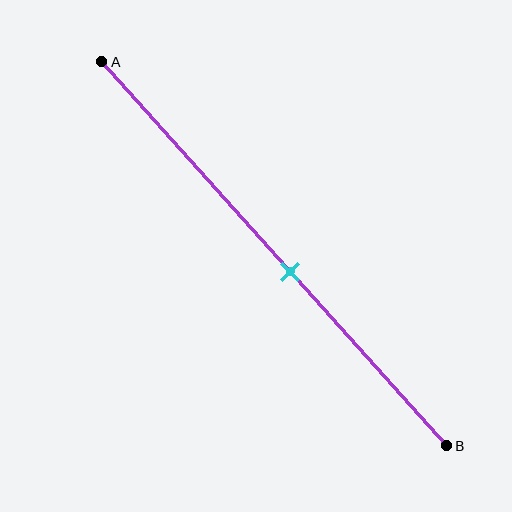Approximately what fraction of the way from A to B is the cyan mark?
The cyan mark is approximately 55% of the way from A to B.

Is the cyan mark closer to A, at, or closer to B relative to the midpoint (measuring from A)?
The cyan mark is closer to point B than the midpoint of segment AB.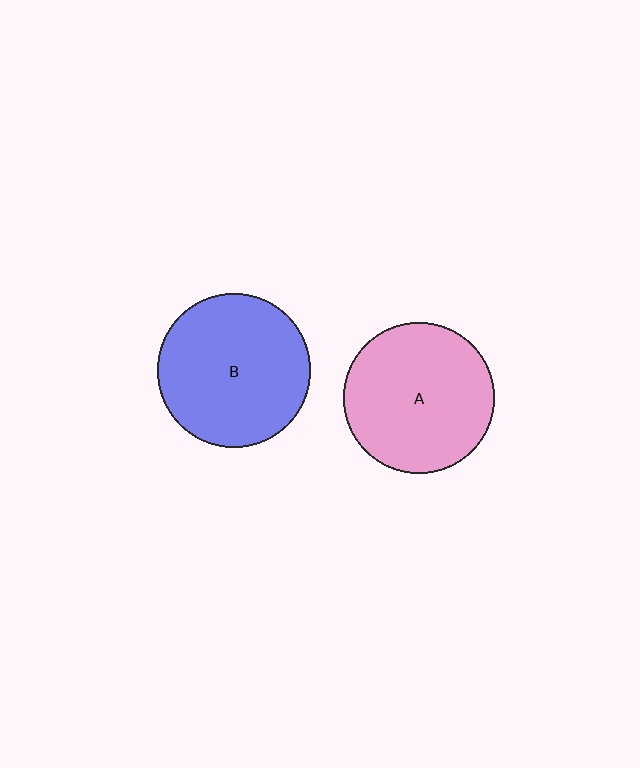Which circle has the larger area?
Circle B (blue).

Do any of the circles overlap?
No, none of the circles overlap.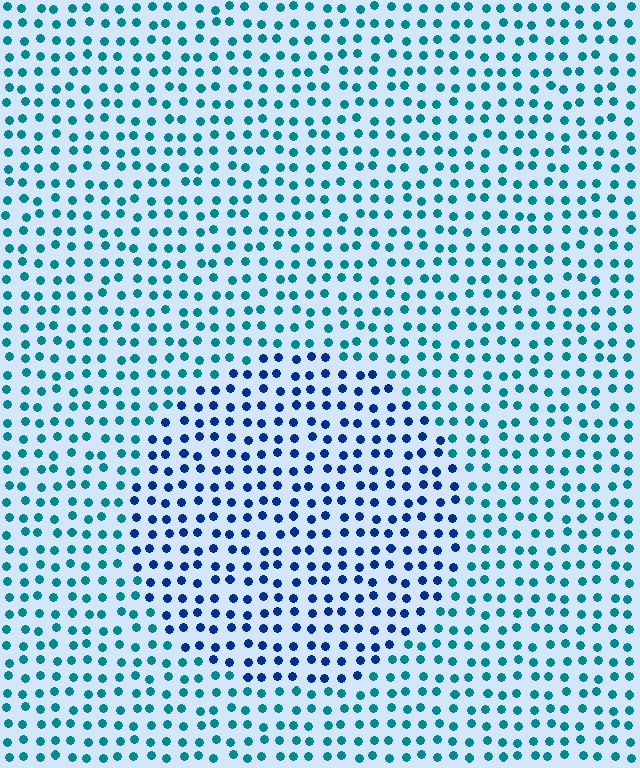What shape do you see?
I see a circle.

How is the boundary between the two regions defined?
The boundary is defined purely by a slight shift in hue (about 38 degrees). Spacing, size, and orientation are identical on both sides.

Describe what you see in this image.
The image is filled with small teal elements in a uniform arrangement. A circle-shaped region is visible where the elements are tinted to a slightly different hue, forming a subtle color boundary.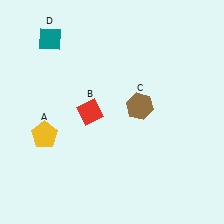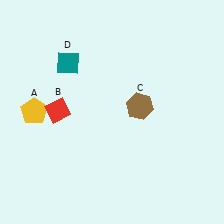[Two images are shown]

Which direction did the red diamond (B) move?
The red diamond (B) moved left.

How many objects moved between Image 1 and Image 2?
3 objects moved between the two images.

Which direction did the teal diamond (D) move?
The teal diamond (D) moved down.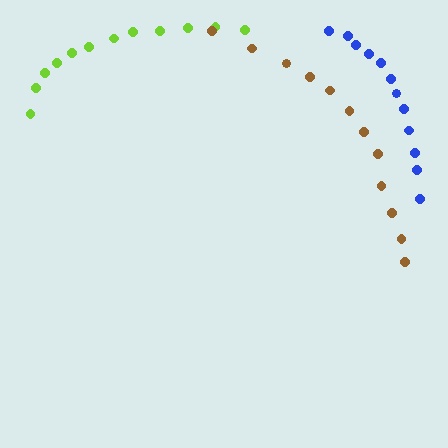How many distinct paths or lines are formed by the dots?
There are 3 distinct paths.